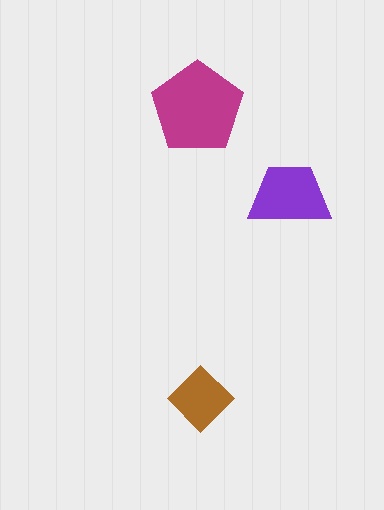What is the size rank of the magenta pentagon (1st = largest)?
1st.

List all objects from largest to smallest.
The magenta pentagon, the purple trapezoid, the brown diamond.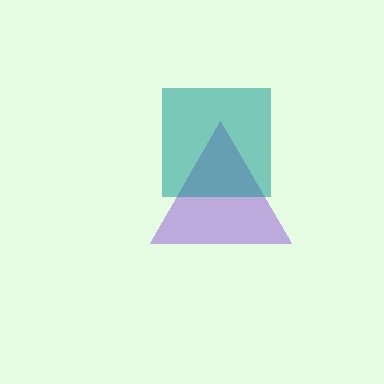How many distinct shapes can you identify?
There are 2 distinct shapes: a purple triangle, a teal square.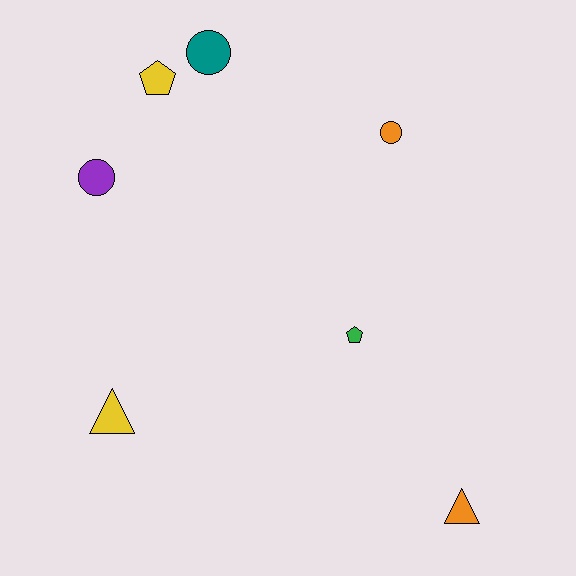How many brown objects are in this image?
There are no brown objects.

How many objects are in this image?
There are 7 objects.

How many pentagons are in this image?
There are 2 pentagons.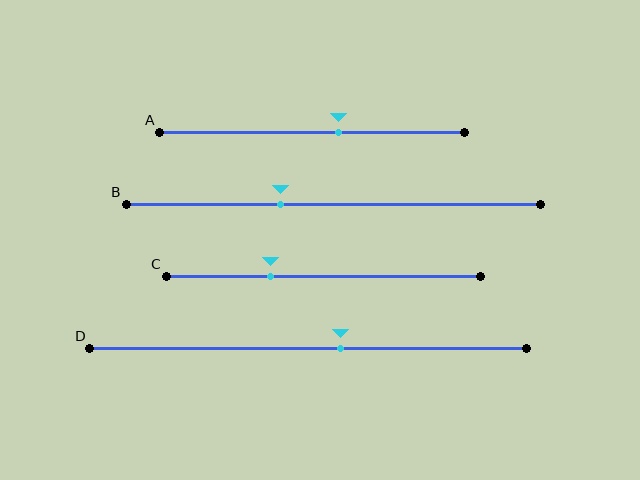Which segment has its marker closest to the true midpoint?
Segment D has its marker closest to the true midpoint.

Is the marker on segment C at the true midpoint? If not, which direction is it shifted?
No, the marker on segment C is shifted to the left by about 17% of the segment length.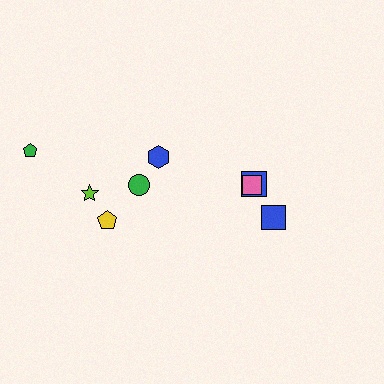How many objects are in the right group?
There are 3 objects.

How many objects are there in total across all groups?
There are 8 objects.